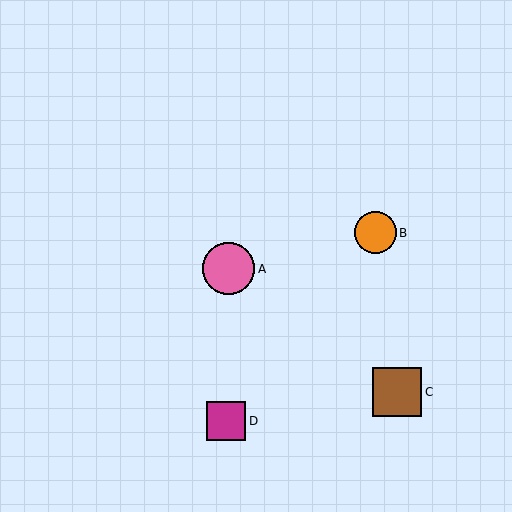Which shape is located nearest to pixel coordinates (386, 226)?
The orange circle (labeled B) at (375, 233) is nearest to that location.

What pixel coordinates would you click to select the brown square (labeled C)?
Click at (397, 392) to select the brown square C.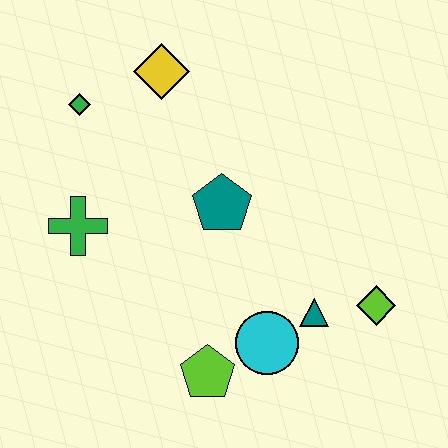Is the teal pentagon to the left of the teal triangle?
Yes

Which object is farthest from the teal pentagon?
The lime diamond is farthest from the teal pentagon.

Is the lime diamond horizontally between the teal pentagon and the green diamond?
No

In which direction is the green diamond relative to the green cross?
The green diamond is above the green cross.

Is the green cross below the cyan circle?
No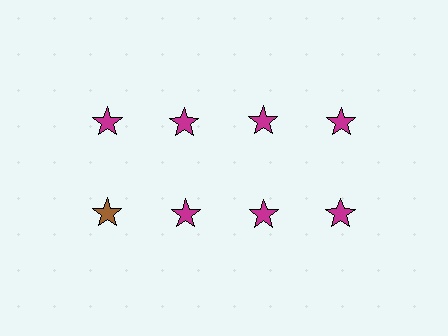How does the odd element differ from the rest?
It has a different color: brown instead of magenta.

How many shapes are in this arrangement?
There are 8 shapes arranged in a grid pattern.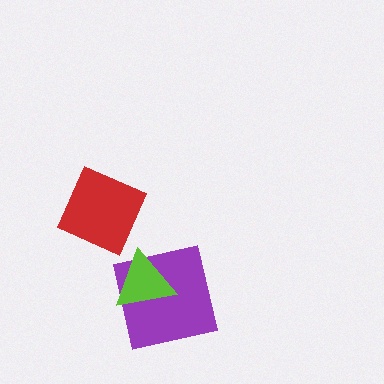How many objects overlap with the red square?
0 objects overlap with the red square.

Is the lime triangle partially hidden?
No, no other shape covers it.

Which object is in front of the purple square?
The lime triangle is in front of the purple square.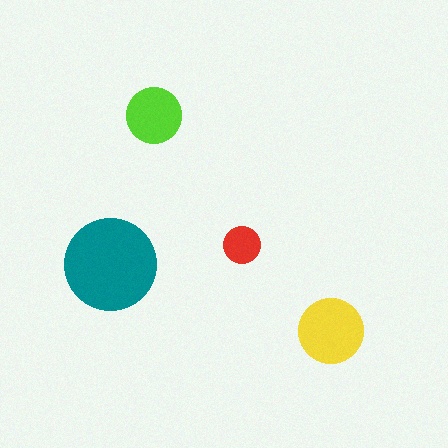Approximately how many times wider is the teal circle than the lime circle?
About 1.5 times wider.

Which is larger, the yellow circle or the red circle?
The yellow one.